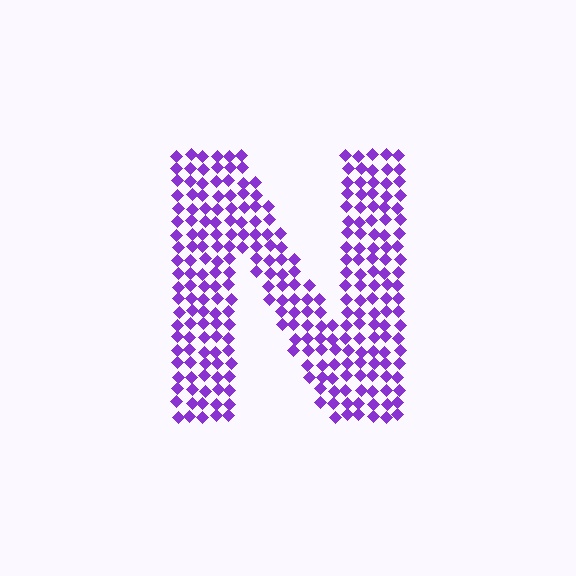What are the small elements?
The small elements are diamonds.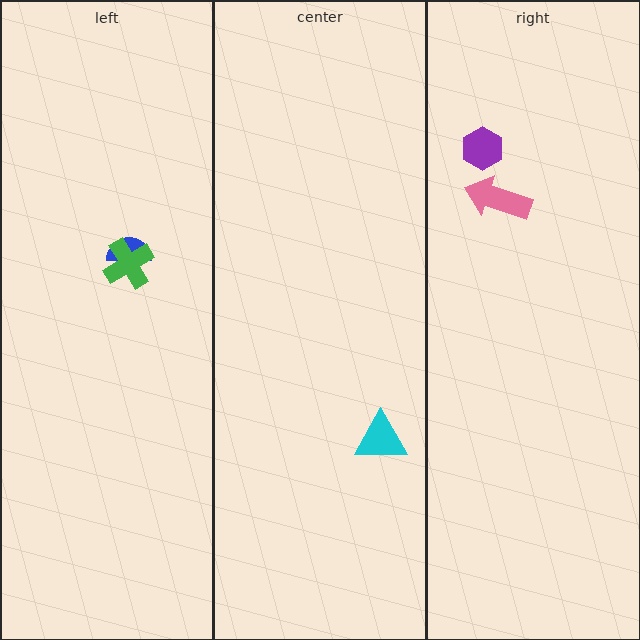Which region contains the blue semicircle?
The left region.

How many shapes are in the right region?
2.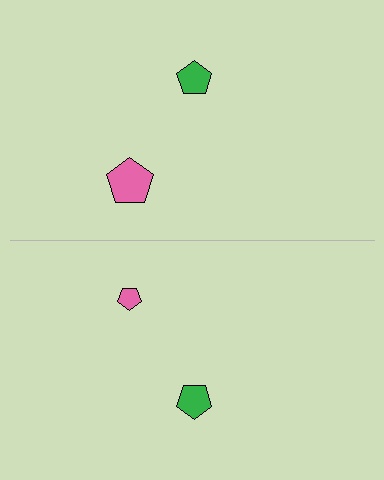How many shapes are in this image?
There are 4 shapes in this image.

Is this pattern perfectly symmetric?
No, the pattern is not perfectly symmetric. The pink pentagon on the bottom side has a different size than its mirror counterpart.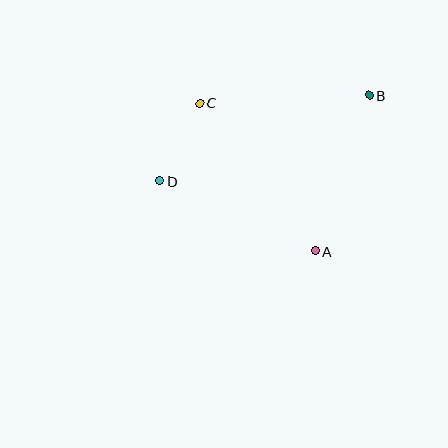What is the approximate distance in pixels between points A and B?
The distance between A and B is approximately 165 pixels.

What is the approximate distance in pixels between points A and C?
The distance between A and C is approximately 188 pixels.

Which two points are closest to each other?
Points C and D are closest to each other.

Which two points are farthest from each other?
Points B and D are farthest from each other.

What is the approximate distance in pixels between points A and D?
The distance between A and D is approximately 171 pixels.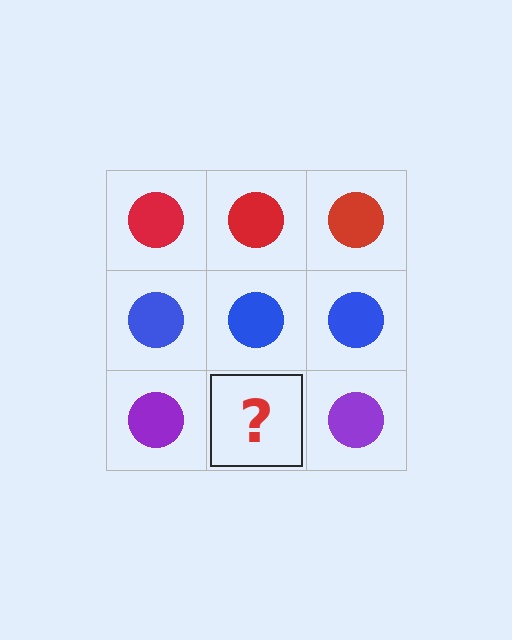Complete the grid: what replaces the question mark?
The question mark should be replaced with a purple circle.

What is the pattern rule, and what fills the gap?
The rule is that each row has a consistent color. The gap should be filled with a purple circle.